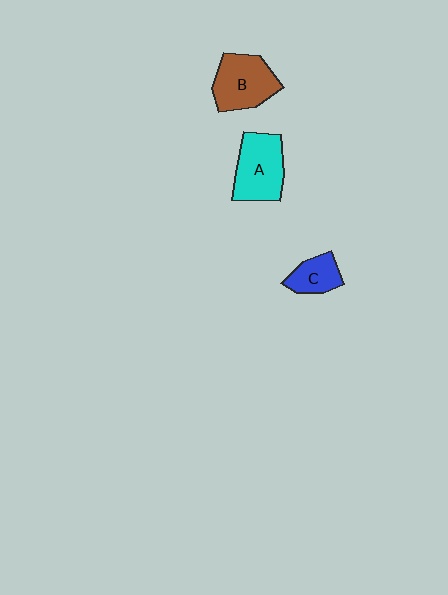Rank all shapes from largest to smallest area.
From largest to smallest: A (cyan), B (brown), C (blue).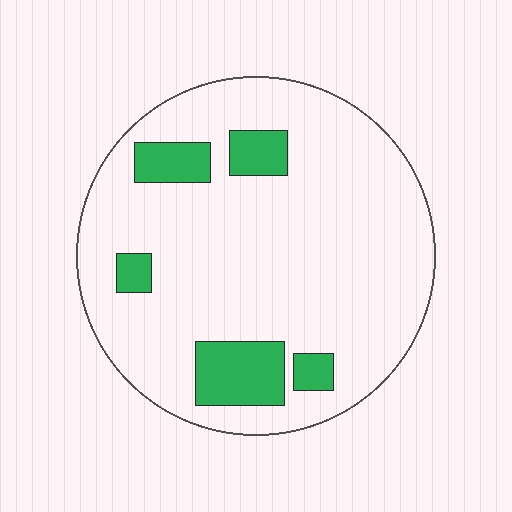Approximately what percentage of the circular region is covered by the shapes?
Approximately 15%.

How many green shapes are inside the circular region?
5.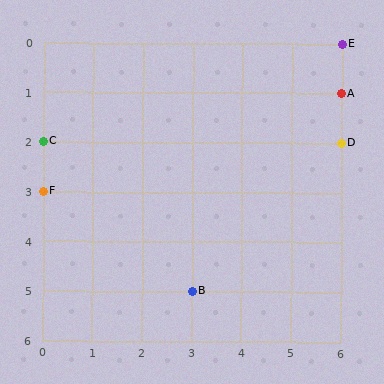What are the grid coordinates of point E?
Point E is at grid coordinates (6, 0).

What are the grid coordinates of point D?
Point D is at grid coordinates (6, 2).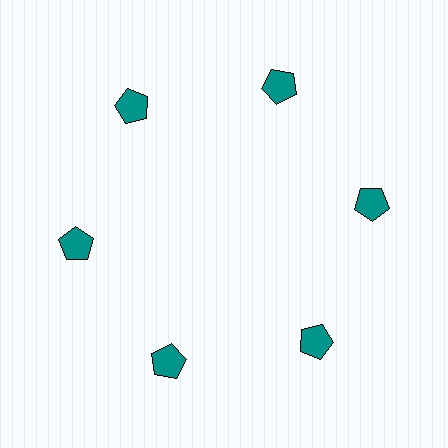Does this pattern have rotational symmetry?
Yes, this pattern has 6-fold rotational symmetry. It looks the same after rotating 60 degrees around the center.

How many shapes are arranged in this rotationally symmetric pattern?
There are 6 shapes, arranged in 6 groups of 1.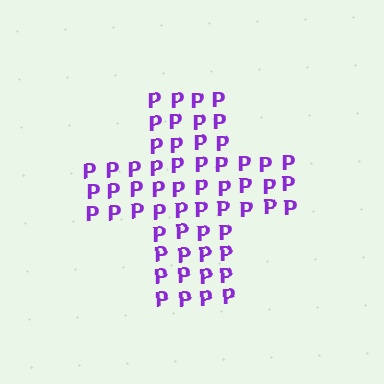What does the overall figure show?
The overall figure shows a cross.